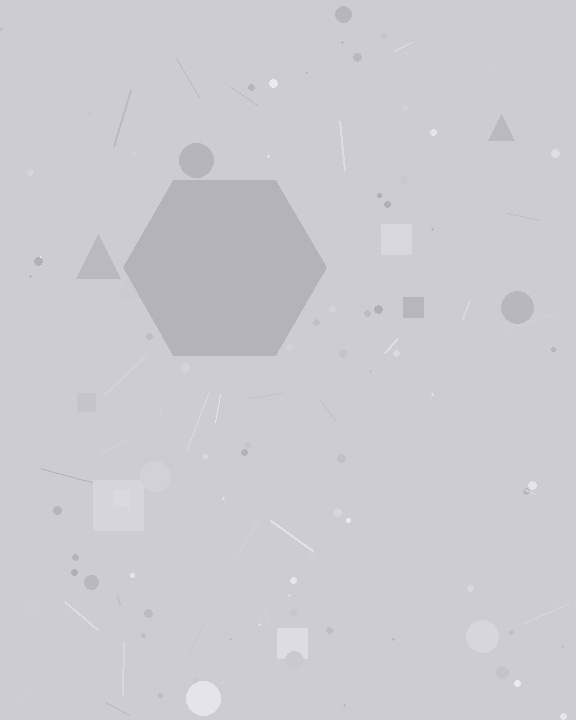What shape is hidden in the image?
A hexagon is hidden in the image.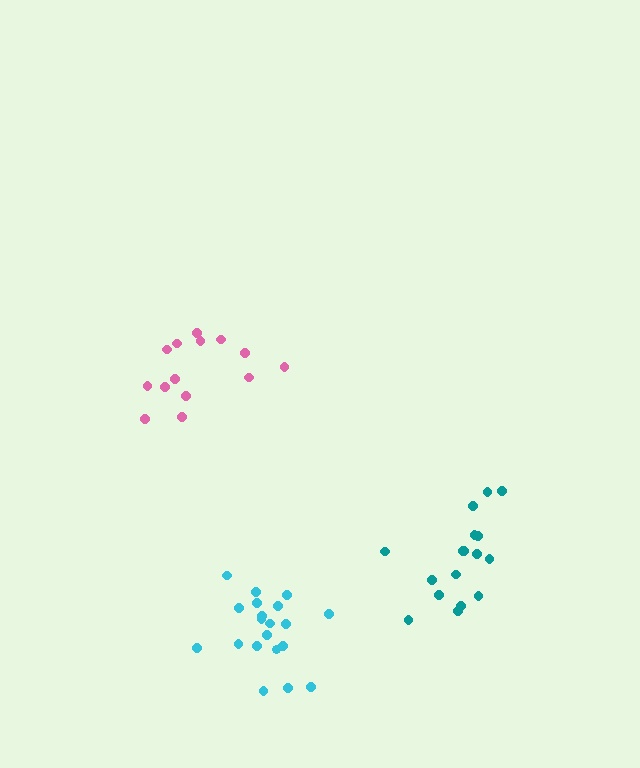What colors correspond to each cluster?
The clusters are colored: pink, cyan, teal.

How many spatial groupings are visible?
There are 3 spatial groupings.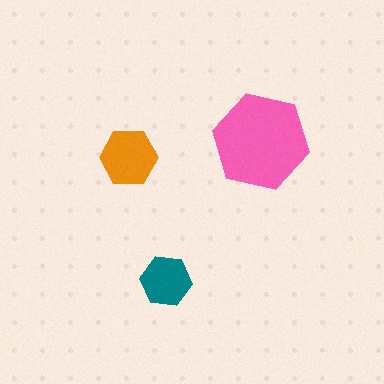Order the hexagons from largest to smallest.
the pink one, the orange one, the teal one.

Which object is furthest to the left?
The orange hexagon is leftmost.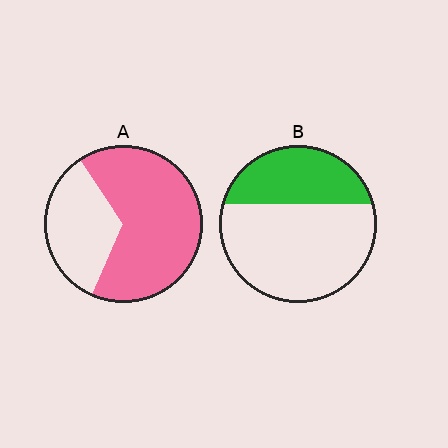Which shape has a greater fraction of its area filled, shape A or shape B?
Shape A.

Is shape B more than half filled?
No.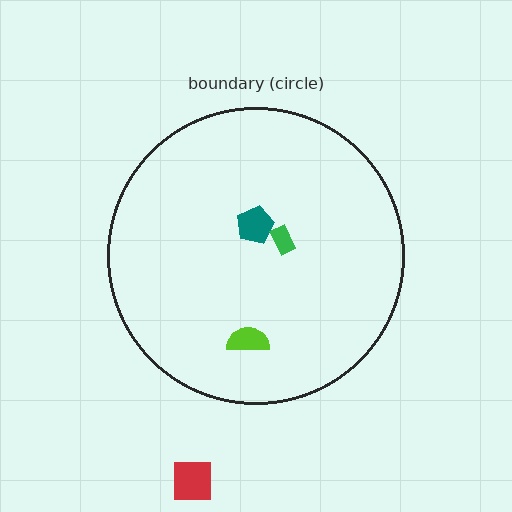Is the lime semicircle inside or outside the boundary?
Inside.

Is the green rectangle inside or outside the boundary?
Inside.